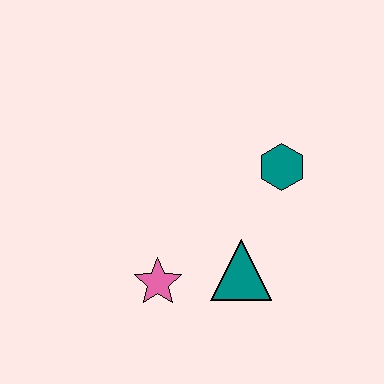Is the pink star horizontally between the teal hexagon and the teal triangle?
No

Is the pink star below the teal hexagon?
Yes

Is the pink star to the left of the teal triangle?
Yes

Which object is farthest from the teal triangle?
The teal hexagon is farthest from the teal triangle.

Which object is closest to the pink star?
The teal triangle is closest to the pink star.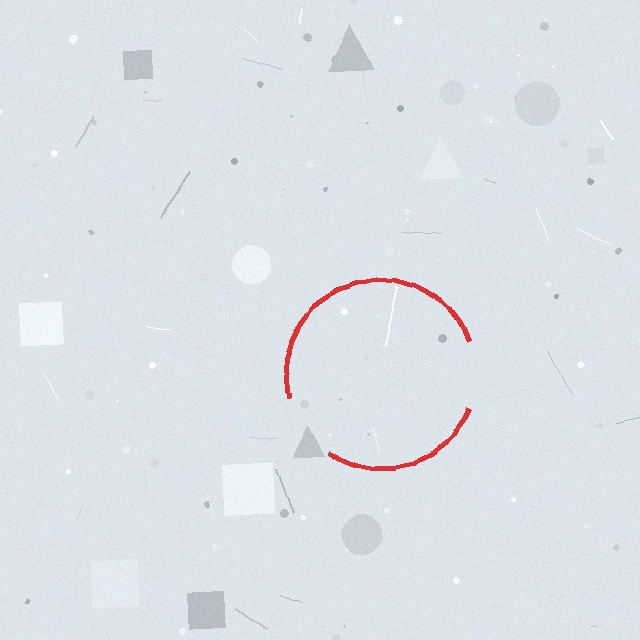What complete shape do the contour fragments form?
The contour fragments form a circle.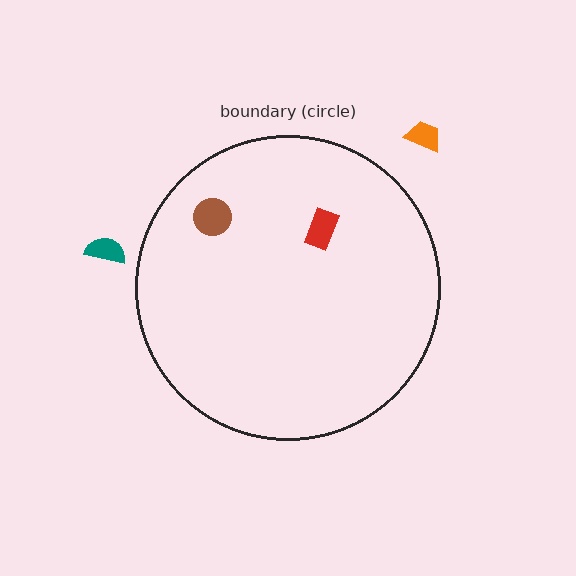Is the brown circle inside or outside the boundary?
Inside.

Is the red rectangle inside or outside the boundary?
Inside.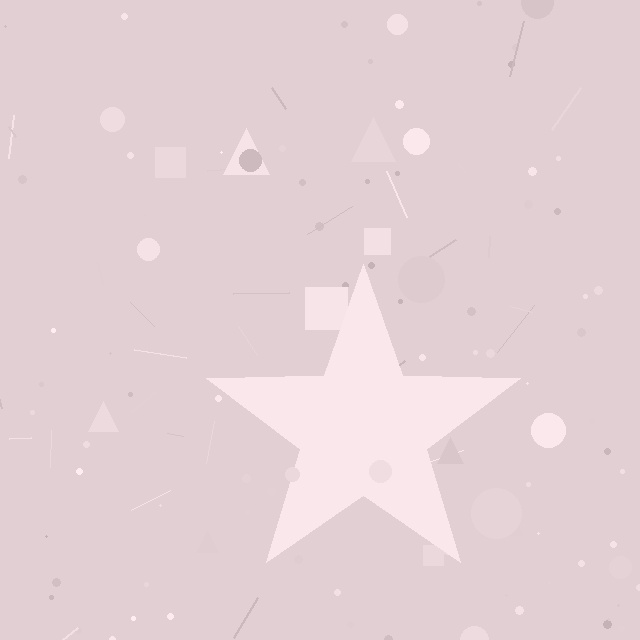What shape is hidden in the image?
A star is hidden in the image.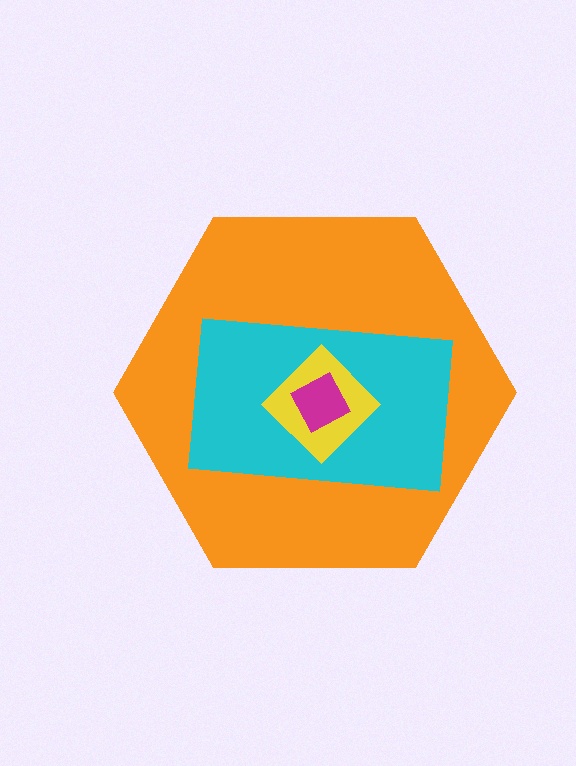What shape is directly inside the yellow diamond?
The magenta square.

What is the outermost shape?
The orange hexagon.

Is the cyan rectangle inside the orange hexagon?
Yes.